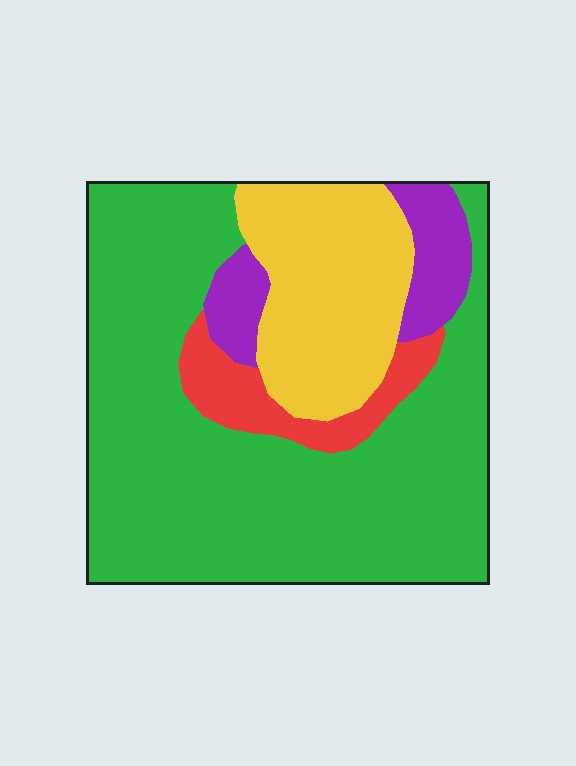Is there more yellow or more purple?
Yellow.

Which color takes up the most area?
Green, at roughly 65%.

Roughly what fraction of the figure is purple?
Purple covers about 10% of the figure.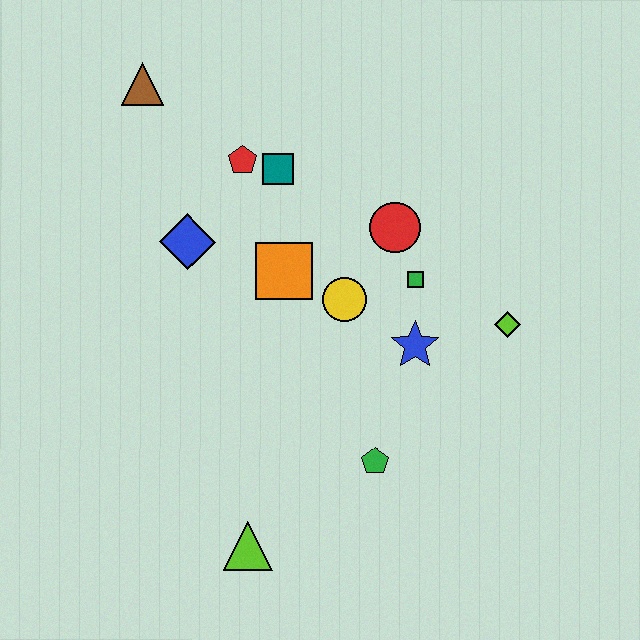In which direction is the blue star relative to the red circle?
The blue star is below the red circle.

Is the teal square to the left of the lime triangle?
No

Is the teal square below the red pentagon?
Yes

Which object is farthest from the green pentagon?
The brown triangle is farthest from the green pentagon.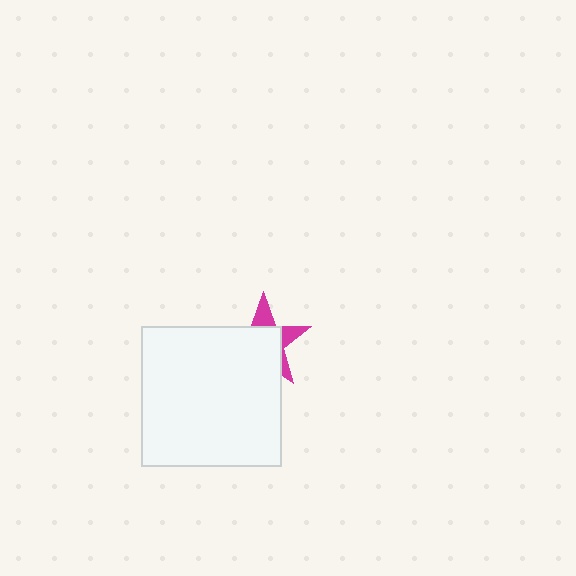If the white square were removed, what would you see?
You would see the complete magenta star.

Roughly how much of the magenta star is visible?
A small part of it is visible (roughly 33%).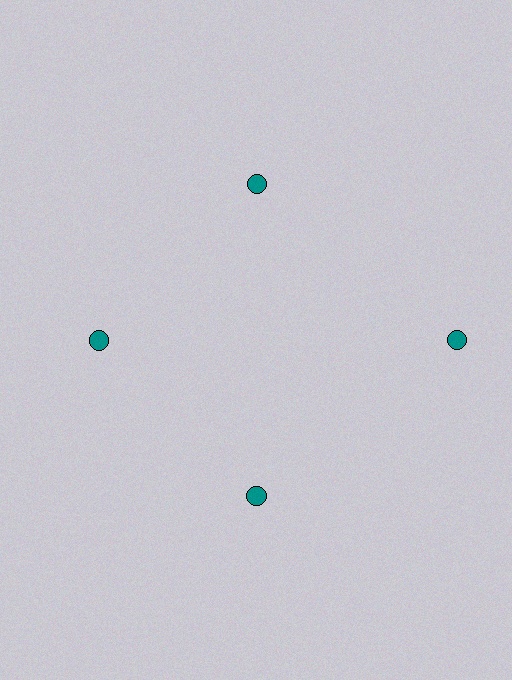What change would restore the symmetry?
The symmetry would be restored by moving it inward, back onto the ring so that all 4 circles sit at equal angles and equal distance from the center.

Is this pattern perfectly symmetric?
No. The 4 teal circles are arranged in a ring, but one element near the 3 o'clock position is pushed outward from the center, breaking the 4-fold rotational symmetry.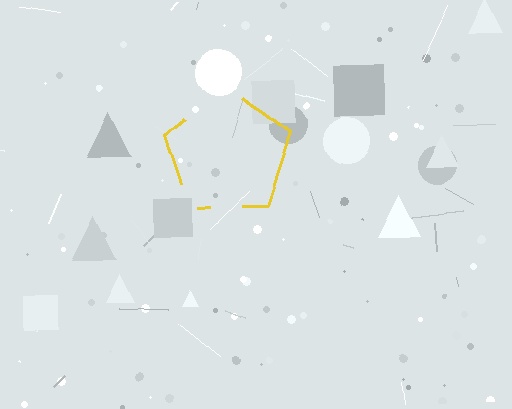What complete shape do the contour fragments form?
The contour fragments form a pentagon.